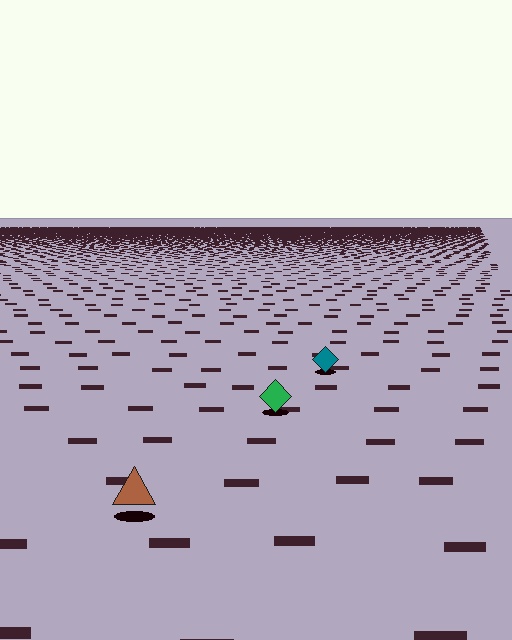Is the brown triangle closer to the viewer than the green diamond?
Yes. The brown triangle is closer — you can tell from the texture gradient: the ground texture is coarser near it.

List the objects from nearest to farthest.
From nearest to farthest: the brown triangle, the green diamond, the teal diamond.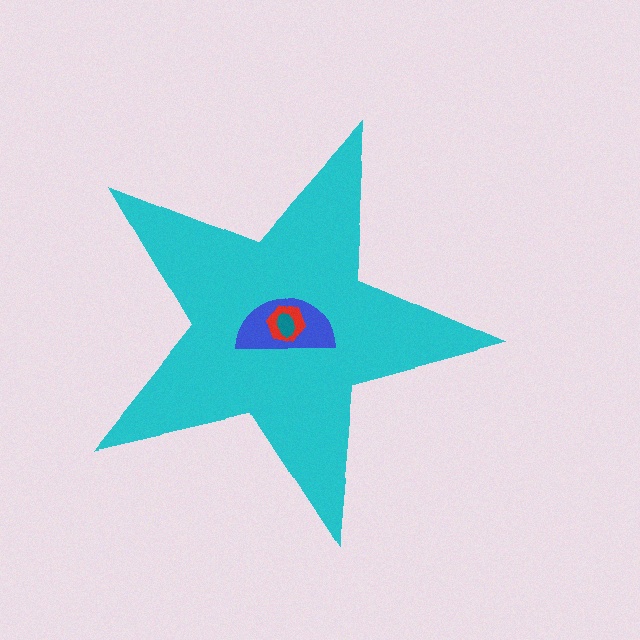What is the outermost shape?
The cyan star.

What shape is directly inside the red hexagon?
The teal ellipse.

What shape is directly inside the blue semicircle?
The red hexagon.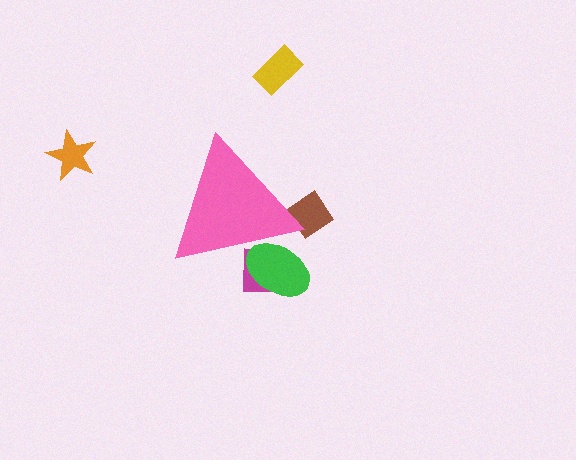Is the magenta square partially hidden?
Yes, the magenta square is partially hidden behind the pink triangle.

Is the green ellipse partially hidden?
Yes, the green ellipse is partially hidden behind the pink triangle.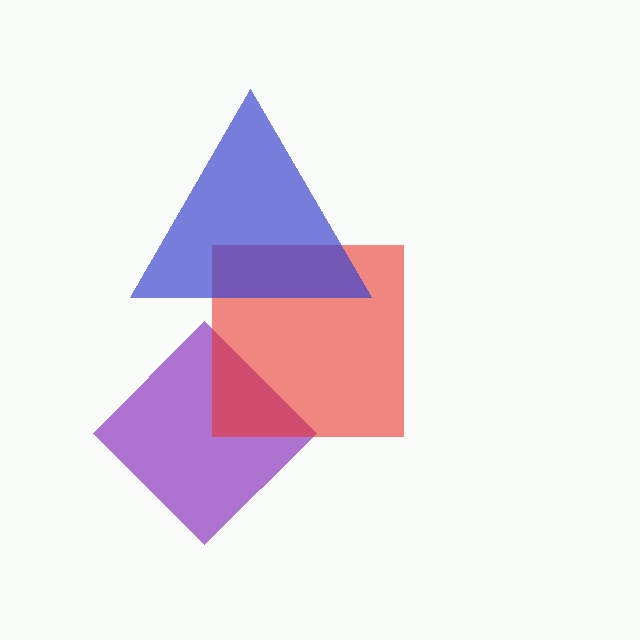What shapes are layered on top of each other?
The layered shapes are: a purple diamond, a red square, a blue triangle.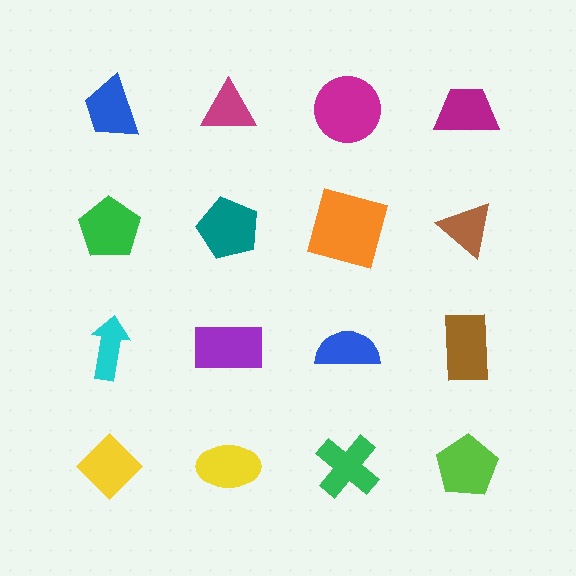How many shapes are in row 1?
4 shapes.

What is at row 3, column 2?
A purple rectangle.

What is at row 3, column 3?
A blue semicircle.